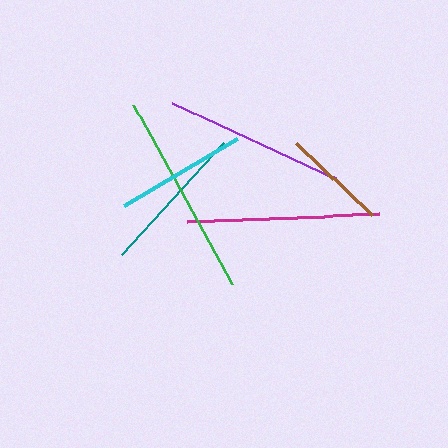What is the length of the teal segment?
The teal segment is approximately 152 pixels long.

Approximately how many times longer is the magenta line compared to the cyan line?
The magenta line is approximately 1.5 times the length of the cyan line.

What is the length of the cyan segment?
The cyan segment is approximately 131 pixels long.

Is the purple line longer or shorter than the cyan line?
The purple line is longer than the cyan line.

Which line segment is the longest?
The green line is the longest at approximately 204 pixels.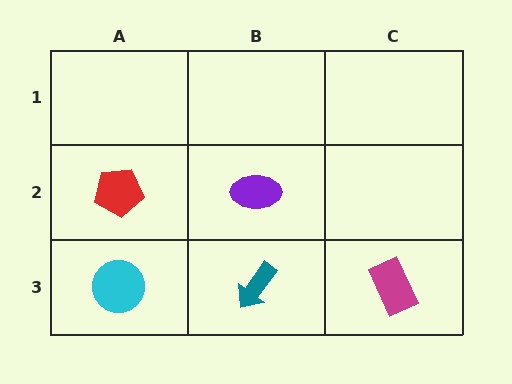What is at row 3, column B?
A teal arrow.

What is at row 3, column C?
A magenta rectangle.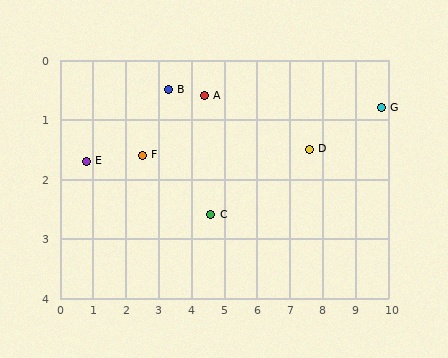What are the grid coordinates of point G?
Point G is at approximately (9.8, 0.8).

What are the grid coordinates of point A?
Point A is at approximately (4.4, 0.6).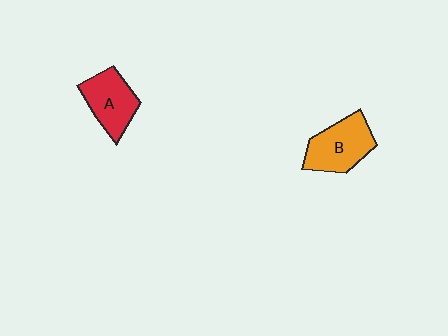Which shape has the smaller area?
Shape A (red).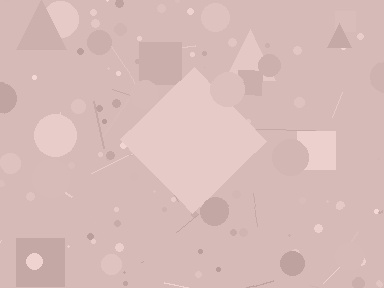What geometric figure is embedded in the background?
A diamond is embedded in the background.